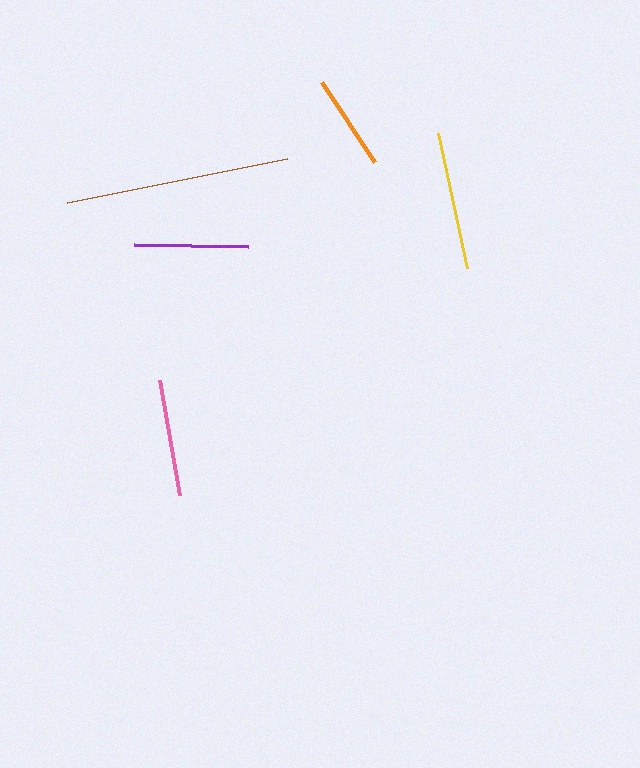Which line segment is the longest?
The brown line is the longest at approximately 224 pixels.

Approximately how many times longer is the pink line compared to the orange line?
The pink line is approximately 1.2 times the length of the orange line.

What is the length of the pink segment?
The pink segment is approximately 116 pixels long.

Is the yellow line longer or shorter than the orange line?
The yellow line is longer than the orange line.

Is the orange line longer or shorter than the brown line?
The brown line is longer than the orange line.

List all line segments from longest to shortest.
From longest to shortest: brown, yellow, pink, purple, orange.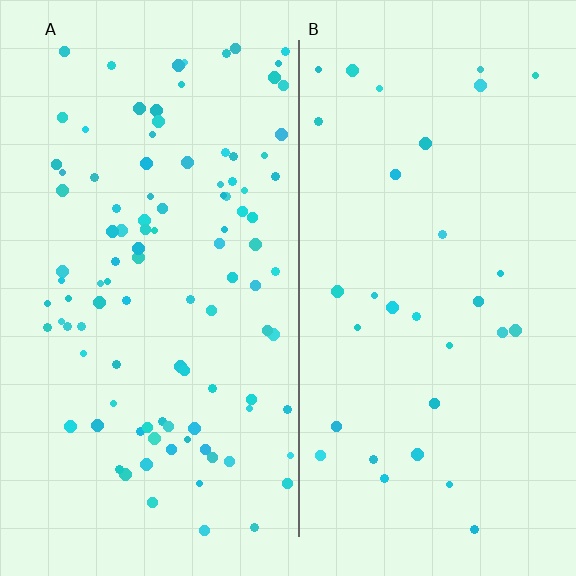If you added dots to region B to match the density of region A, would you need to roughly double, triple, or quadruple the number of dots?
Approximately triple.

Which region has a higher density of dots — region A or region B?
A (the left).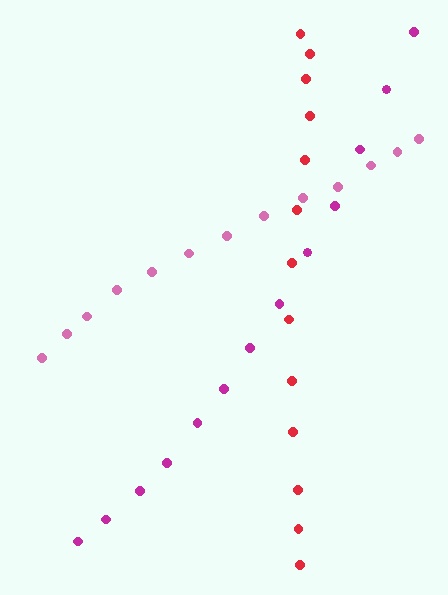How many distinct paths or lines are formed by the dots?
There are 3 distinct paths.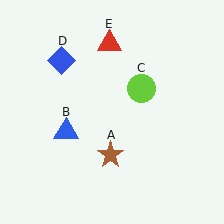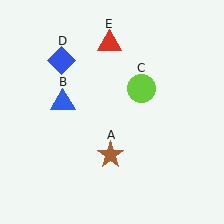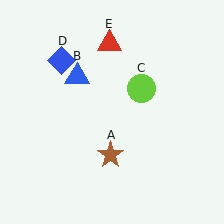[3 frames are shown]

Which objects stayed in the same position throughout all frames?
Brown star (object A) and lime circle (object C) and blue diamond (object D) and red triangle (object E) remained stationary.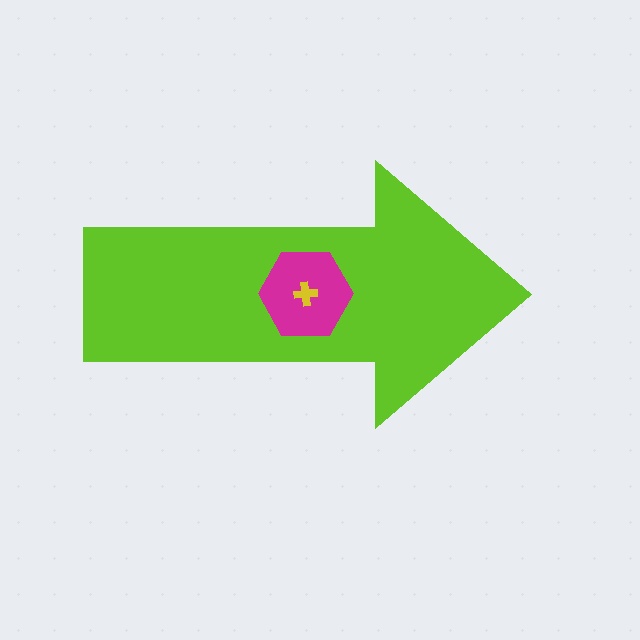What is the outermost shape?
The lime arrow.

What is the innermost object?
The yellow cross.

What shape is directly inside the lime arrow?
The magenta hexagon.